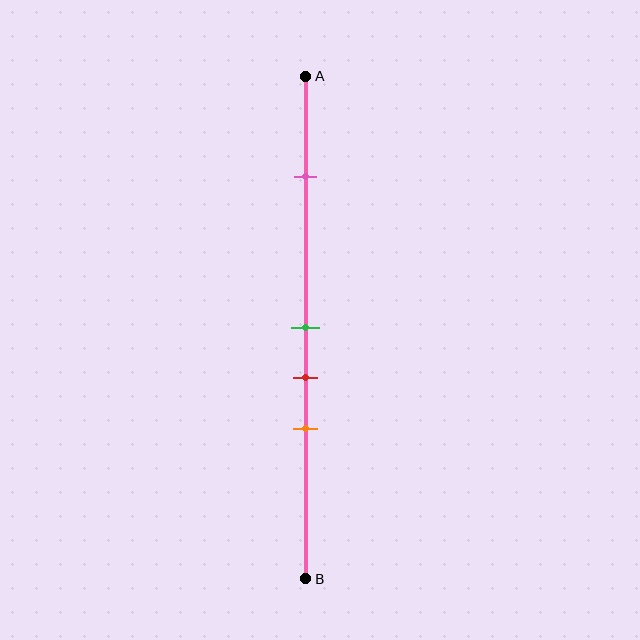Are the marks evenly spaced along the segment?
No, the marks are not evenly spaced.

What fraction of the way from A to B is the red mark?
The red mark is approximately 60% (0.6) of the way from A to B.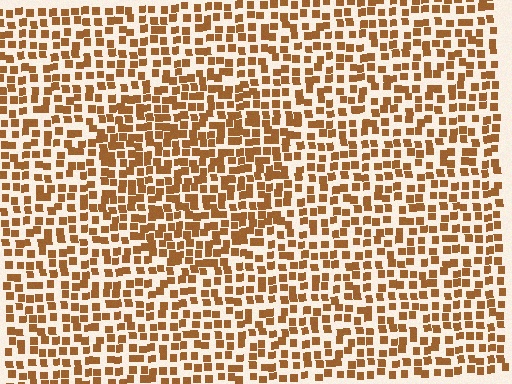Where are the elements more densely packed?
The elements are more densely packed inside the circle boundary.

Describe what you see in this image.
The image contains small brown elements arranged at two different densities. A circle-shaped region is visible where the elements are more densely packed than the surrounding area.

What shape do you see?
I see a circle.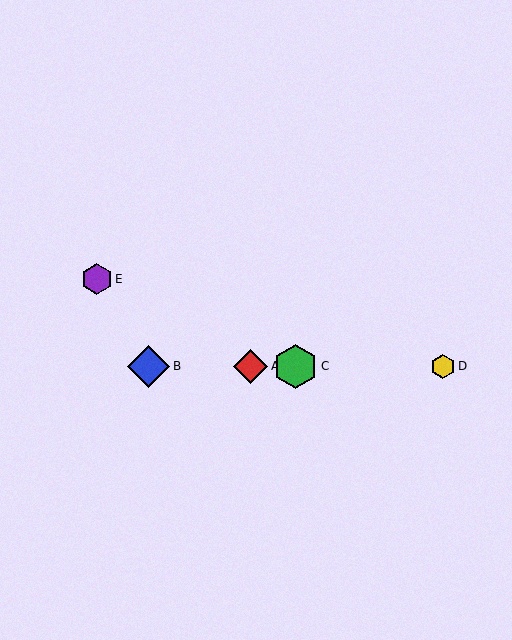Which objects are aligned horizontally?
Objects A, B, C, D are aligned horizontally.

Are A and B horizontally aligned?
Yes, both are at y≈366.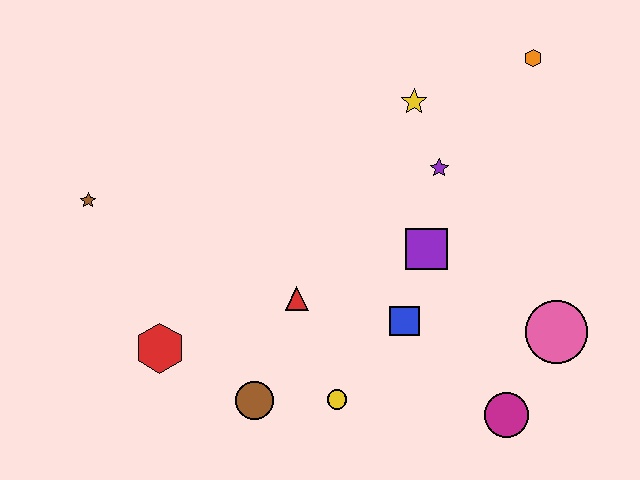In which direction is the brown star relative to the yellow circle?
The brown star is to the left of the yellow circle.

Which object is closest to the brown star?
The red hexagon is closest to the brown star.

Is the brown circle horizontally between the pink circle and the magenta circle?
No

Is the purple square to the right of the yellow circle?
Yes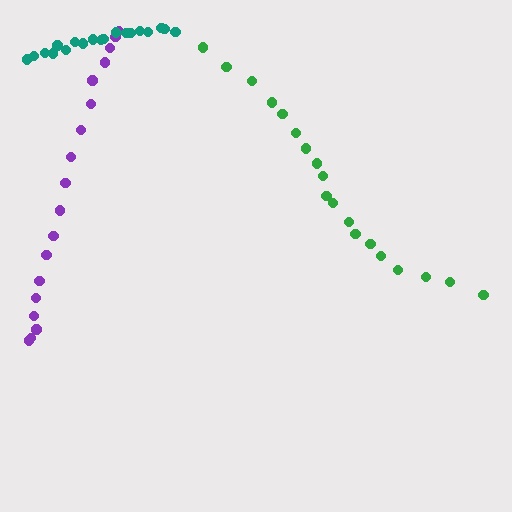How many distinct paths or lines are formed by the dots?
There are 3 distinct paths.